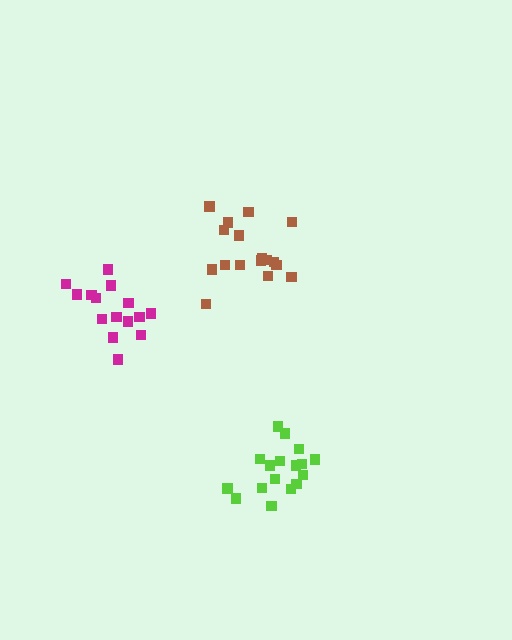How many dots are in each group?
Group 1: 15 dots, Group 2: 17 dots, Group 3: 17 dots (49 total).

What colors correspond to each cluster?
The clusters are colored: magenta, lime, brown.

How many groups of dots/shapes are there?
There are 3 groups.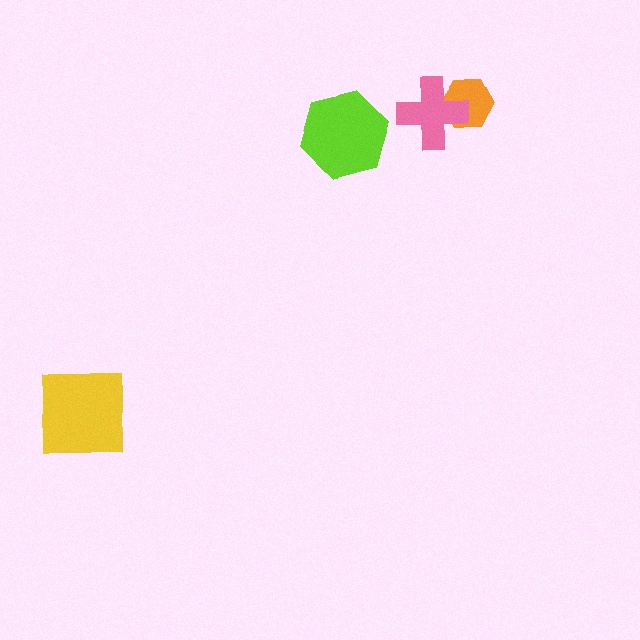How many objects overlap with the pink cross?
1 object overlaps with the pink cross.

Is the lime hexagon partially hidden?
No, no other shape covers it.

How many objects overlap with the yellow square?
0 objects overlap with the yellow square.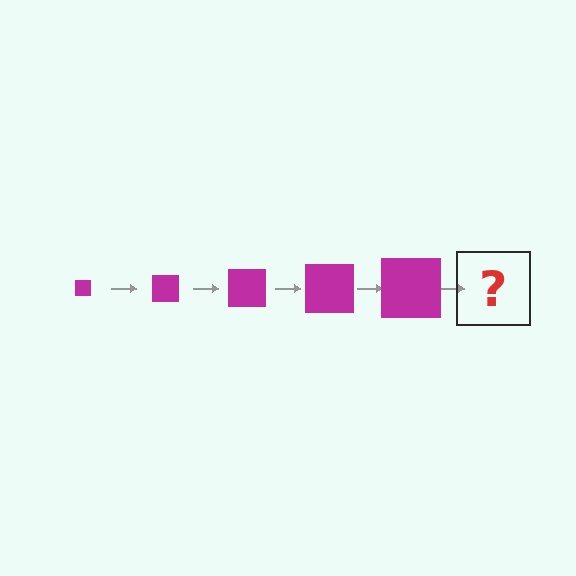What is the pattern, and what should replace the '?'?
The pattern is that the square gets progressively larger each step. The '?' should be a magenta square, larger than the previous one.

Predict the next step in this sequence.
The next step is a magenta square, larger than the previous one.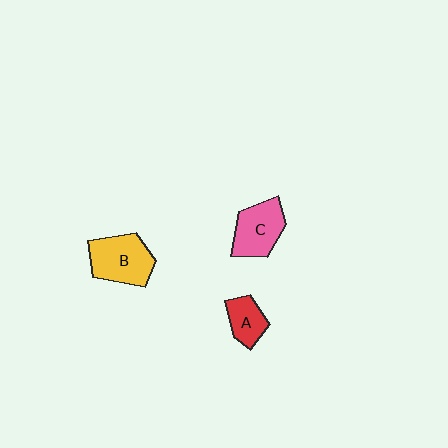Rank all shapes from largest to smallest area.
From largest to smallest: B (yellow), C (pink), A (red).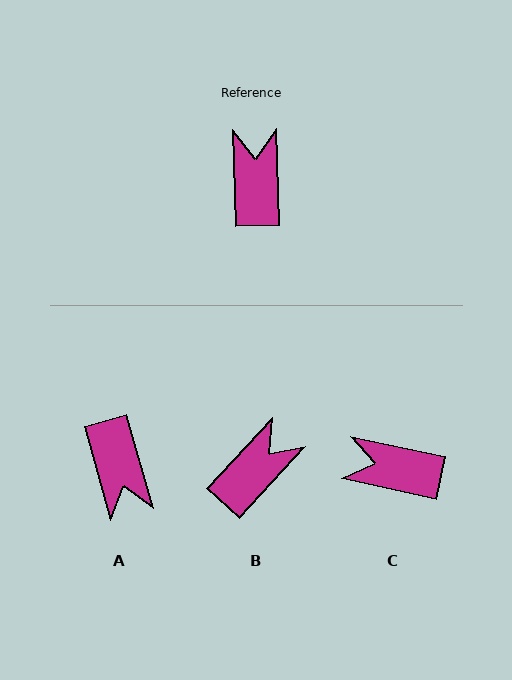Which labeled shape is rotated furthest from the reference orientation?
A, about 165 degrees away.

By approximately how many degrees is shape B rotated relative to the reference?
Approximately 44 degrees clockwise.